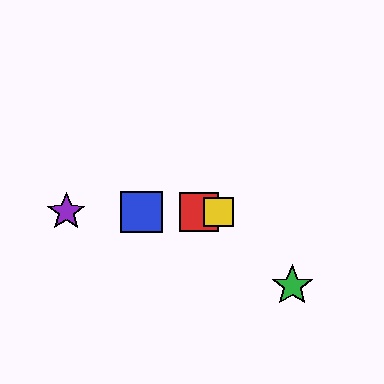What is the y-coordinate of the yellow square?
The yellow square is at y≈212.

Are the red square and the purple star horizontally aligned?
Yes, both are at y≈212.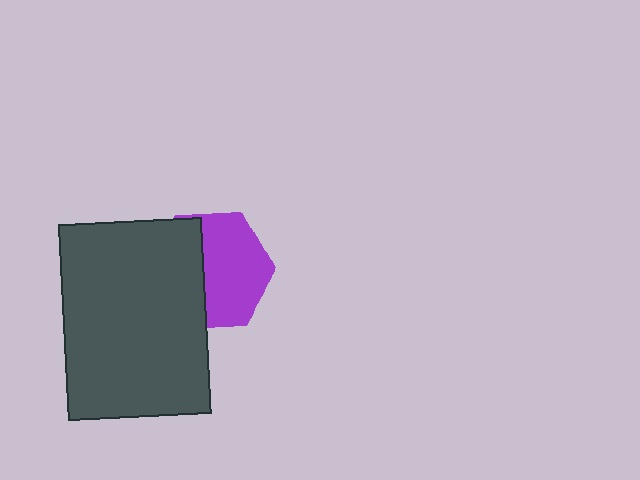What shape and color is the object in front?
The object in front is a dark gray rectangle.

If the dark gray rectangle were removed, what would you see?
You would see the complete purple hexagon.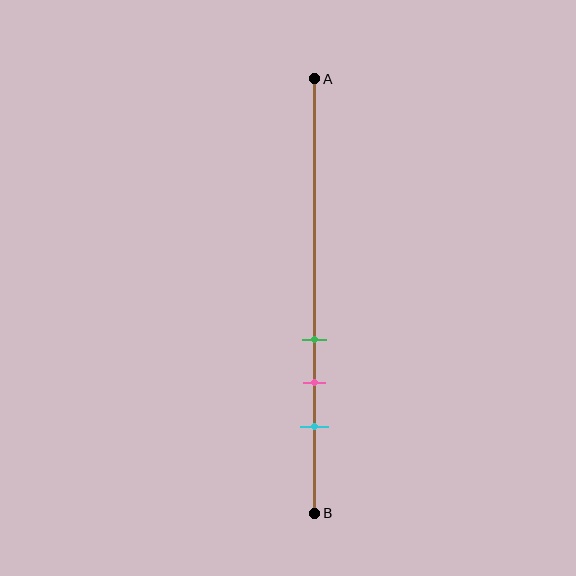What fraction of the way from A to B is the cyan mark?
The cyan mark is approximately 80% (0.8) of the way from A to B.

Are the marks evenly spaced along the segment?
Yes, the marks are approximately evenly spaced.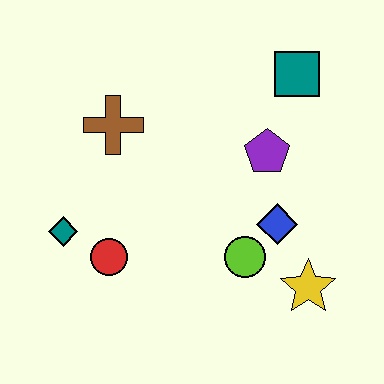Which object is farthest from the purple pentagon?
The teal diamond is farthest from the purple pentagon.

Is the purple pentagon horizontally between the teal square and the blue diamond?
No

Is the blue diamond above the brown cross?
No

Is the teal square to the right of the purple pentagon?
Yes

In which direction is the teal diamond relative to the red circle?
The teal diamond is to the left of the red circle.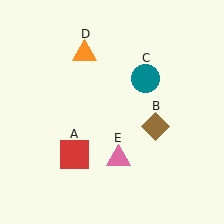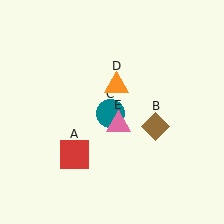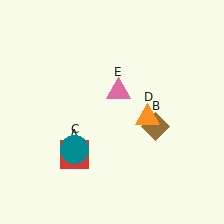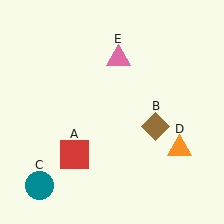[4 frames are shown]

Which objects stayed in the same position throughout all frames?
Red square (object A) and brown diamond (object B) remained stationary.